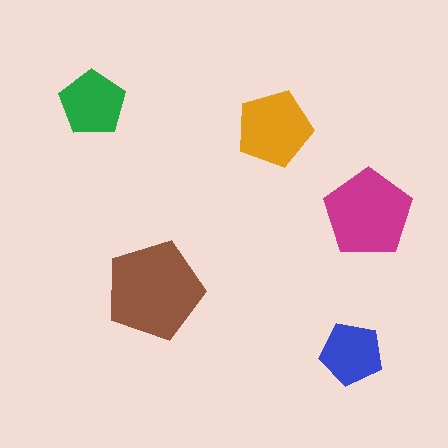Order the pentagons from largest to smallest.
the brown one, the magenta one, the orange one, the green one, the blue one.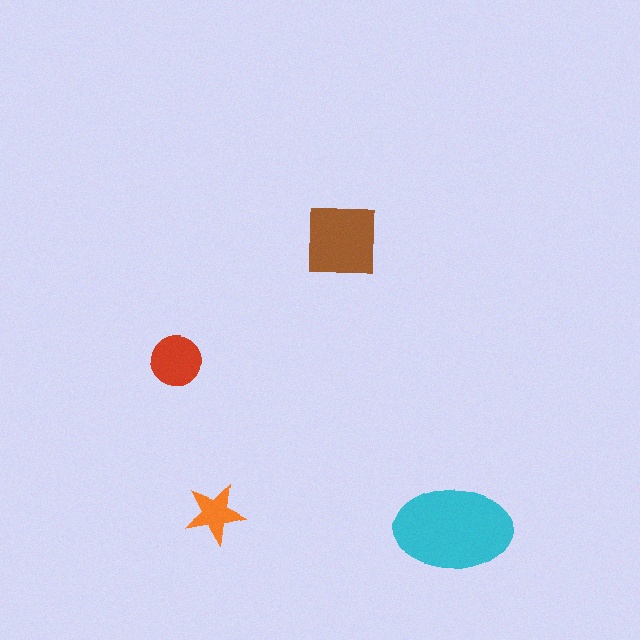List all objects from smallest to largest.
The orange star, the red circle, the brown square, the cyan ellipse.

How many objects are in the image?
There are 4 objects in the image.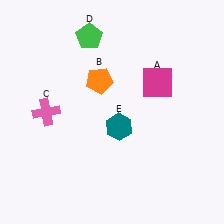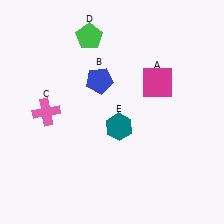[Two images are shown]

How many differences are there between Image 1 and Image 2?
There is 1 difference between the two images.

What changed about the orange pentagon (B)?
In Image 1, B is orange. In Image 2, it changed to blue.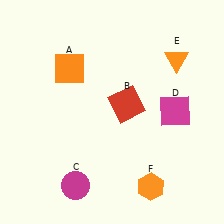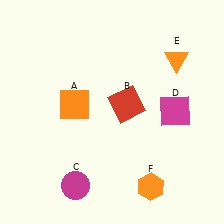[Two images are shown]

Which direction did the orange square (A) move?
The orange square (A) moved down.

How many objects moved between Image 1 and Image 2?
1 object moved between the two images.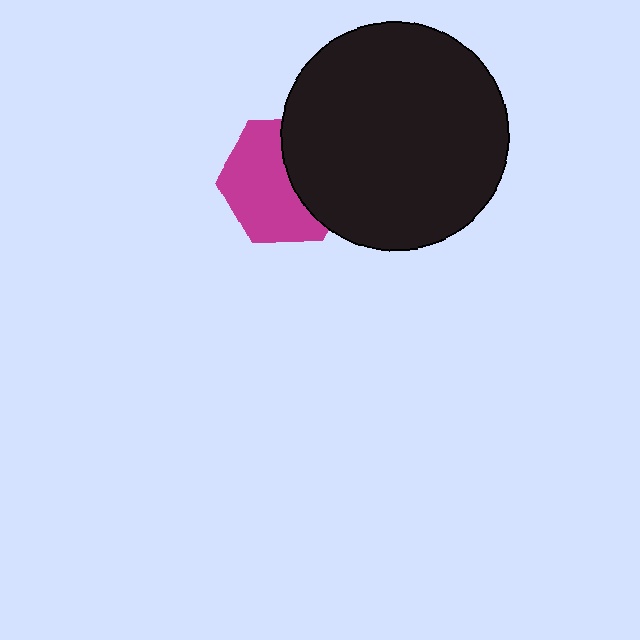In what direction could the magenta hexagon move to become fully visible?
The magenta hexagon could move left. That would shift it out from behind the black circle entirely.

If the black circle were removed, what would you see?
You would see the complete magenta hexagon.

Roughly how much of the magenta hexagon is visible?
About half of it is visible (roughly 60%).